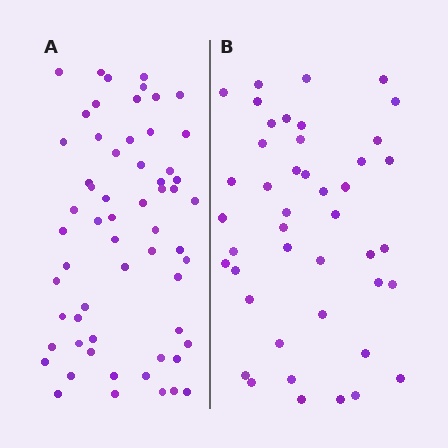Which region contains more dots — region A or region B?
Region A (the left region) has more dots.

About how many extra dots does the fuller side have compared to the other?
Region A has approximately 15 more dots than region B.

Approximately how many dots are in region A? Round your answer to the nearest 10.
About 60 dots.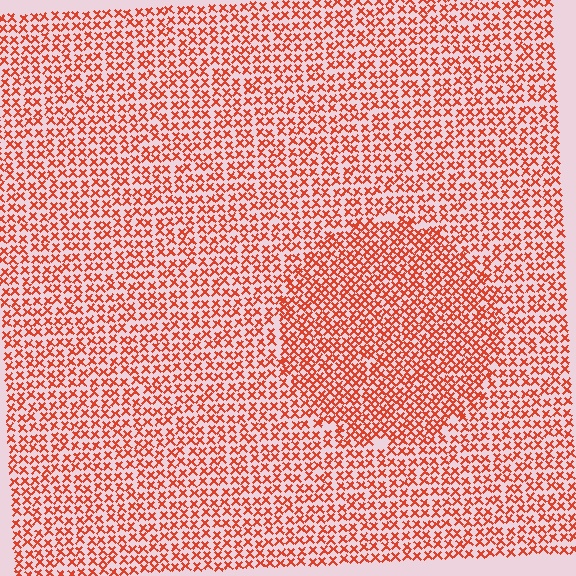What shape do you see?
I see a circle.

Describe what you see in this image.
The image contains small red elements arranged at two different densities. A circle-shaped region is visible where the elements are more densely packed than the surrounding area.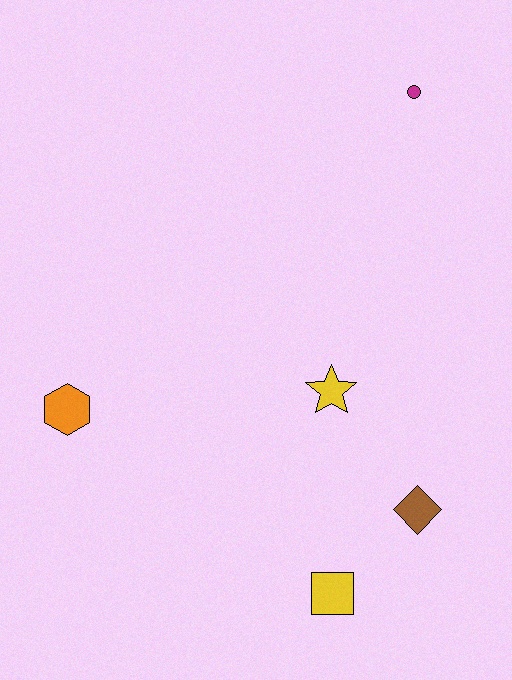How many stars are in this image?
There is 1 star.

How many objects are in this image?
There are 5 objects.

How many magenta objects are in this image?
There is 1 magenta object.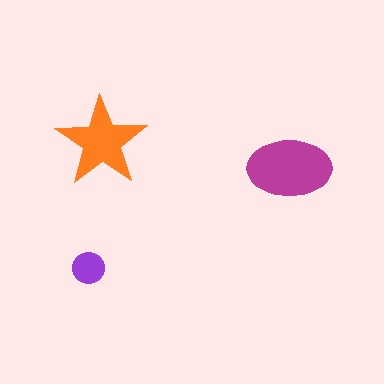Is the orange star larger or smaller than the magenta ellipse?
Smaller.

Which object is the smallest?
The purple circle.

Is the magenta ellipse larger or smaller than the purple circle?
Larger.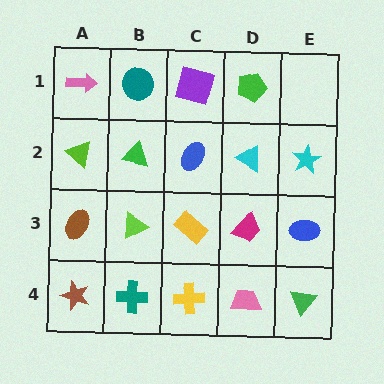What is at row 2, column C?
A blue ellipse.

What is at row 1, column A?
A pink arrow.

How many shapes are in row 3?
5 shapes.